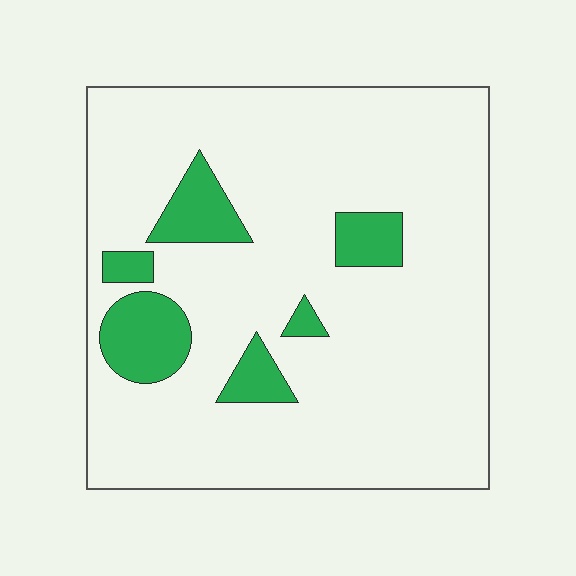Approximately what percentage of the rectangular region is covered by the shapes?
Approximately 15%.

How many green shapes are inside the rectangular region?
6.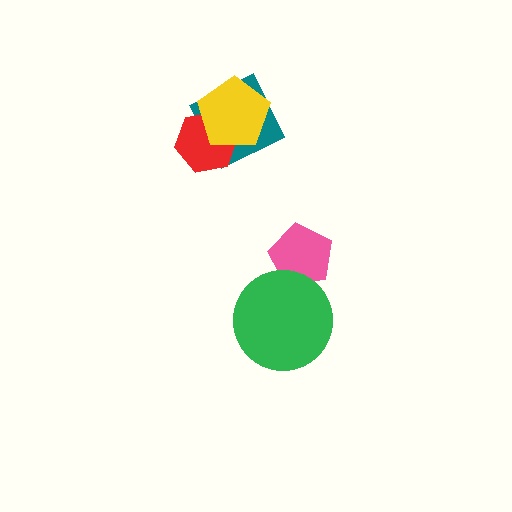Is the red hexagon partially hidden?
Yes, it is partially covered by another shape.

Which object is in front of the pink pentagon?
The green circle is in front of the pink pentagon.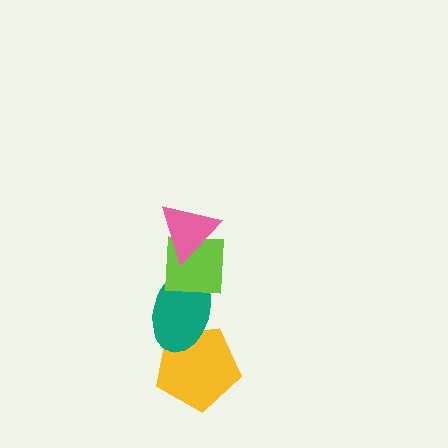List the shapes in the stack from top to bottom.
From top to bottom: the pink triangle, the lime square, the teal ellipse, the yellow pentagon.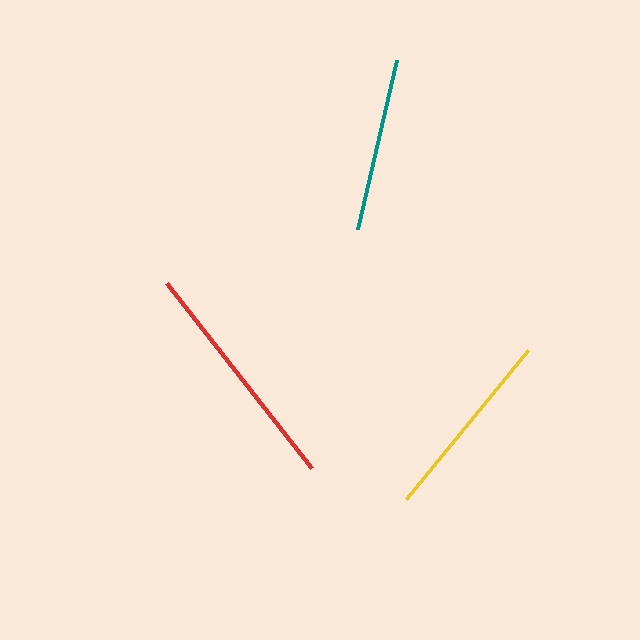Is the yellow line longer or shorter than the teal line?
The yellow line is longer than the teal line.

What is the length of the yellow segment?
The yellow segment is approximately 193 pixels long.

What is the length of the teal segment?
The teal segment is approximately 173 pixels long.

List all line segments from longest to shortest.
From longest to shortest: red, yellow, teal.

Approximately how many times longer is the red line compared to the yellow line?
The red line is approximately 1.2 times the length of the yellow line.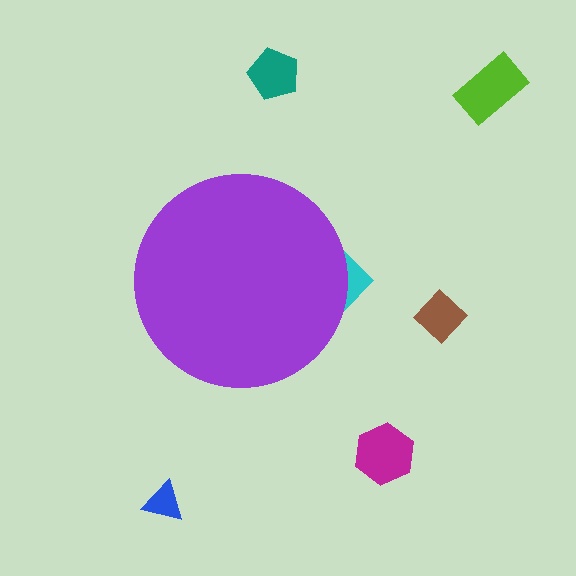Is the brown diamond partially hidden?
No, the brown diamond is fully visible.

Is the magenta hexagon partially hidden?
No, the magenta hexagon is fully visible.